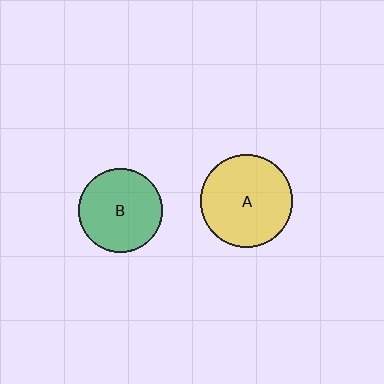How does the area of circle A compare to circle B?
Approximately 1.2 times.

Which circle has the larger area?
Circle A (yellow).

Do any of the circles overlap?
No, none of the circles overlap.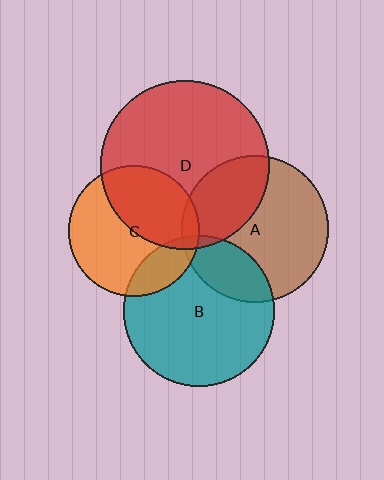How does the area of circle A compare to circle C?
Approximately 1.3 times.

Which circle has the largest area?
Circle D (red).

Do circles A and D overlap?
Yes.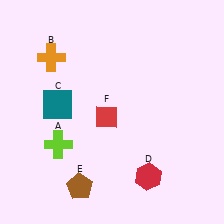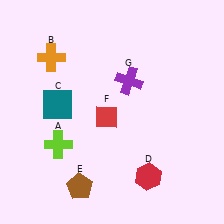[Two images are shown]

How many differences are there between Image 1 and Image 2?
There is 1 difference between the two images.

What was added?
A purple cross (G) was added in Image 2.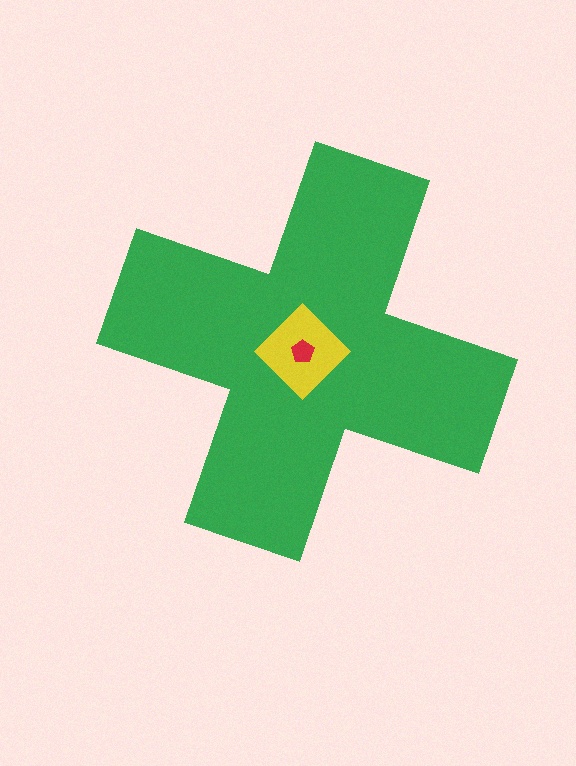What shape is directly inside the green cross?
The yellow diamond.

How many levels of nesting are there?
3.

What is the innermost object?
The red pentagon.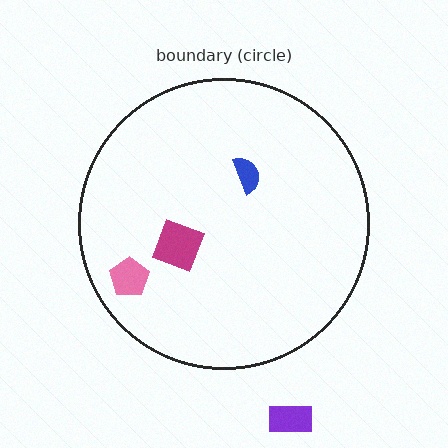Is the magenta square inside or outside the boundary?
Inside.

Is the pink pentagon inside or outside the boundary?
Inside.